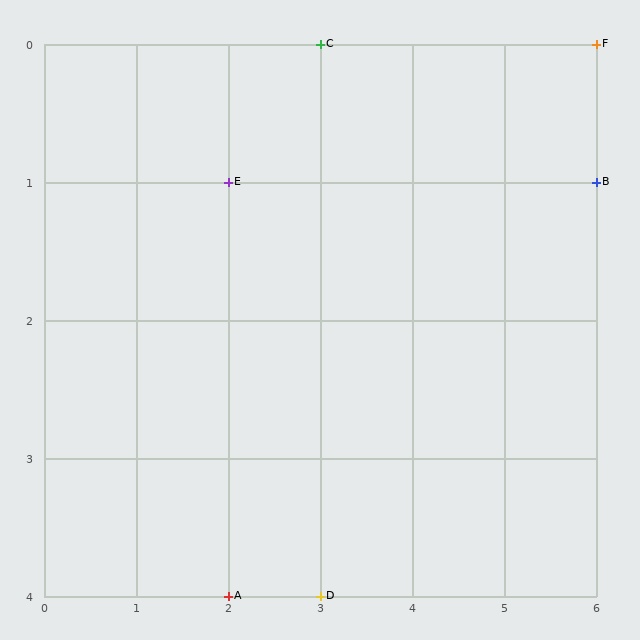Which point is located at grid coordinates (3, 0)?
Point C is at (3, 0).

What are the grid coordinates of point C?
Point C is at grid coordinates (3, 0).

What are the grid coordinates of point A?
Point A is at grid coordinates (2, 4).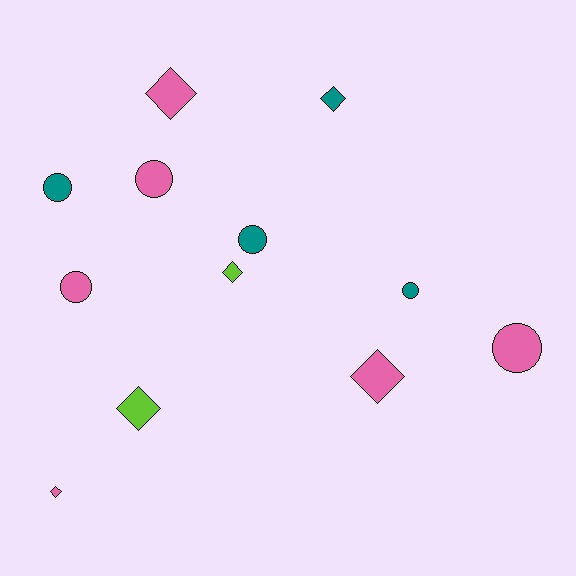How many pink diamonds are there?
There are 3 pink diamonds.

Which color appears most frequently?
Pink, with 6 objects.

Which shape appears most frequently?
Diamond, with 6 objects.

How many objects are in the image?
There are 12 objects.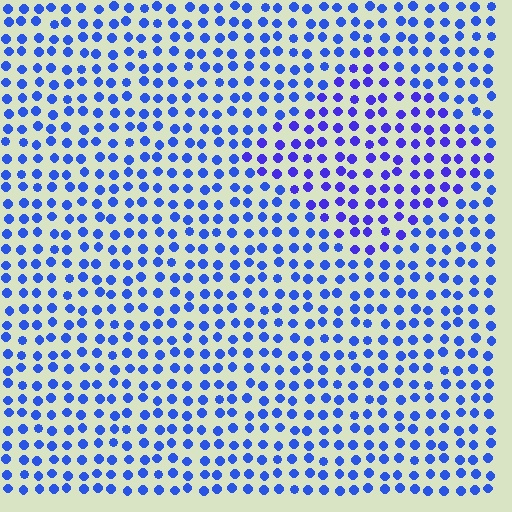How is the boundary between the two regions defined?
The boundary is defined purely by a slight shift in hue (about 23 degrees). Spacing, size, and orientation are identical on both sides.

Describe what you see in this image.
The image is filled with small blue elements in a uniform arrangement. A diamond-shaped region is visible where the elements are tinted to a slightly different hue, forming a subtle color boundary.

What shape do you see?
I see a diamond.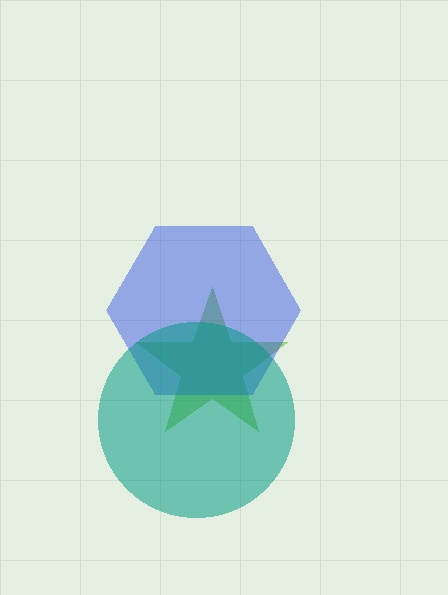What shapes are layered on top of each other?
The layered shapes are: a lime star, a blue hexagon, a teal circle.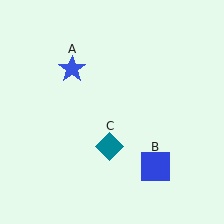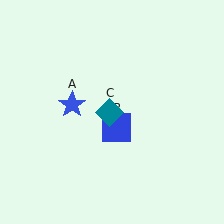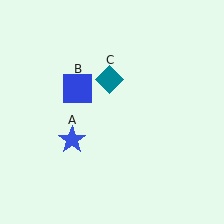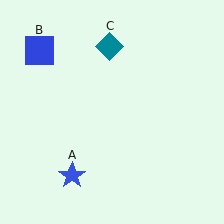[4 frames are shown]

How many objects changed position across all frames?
3 objects changed position: blue star (object A), blue square (object B), teal diamond (object C).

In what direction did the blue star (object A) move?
The blue star (object A) moved down.